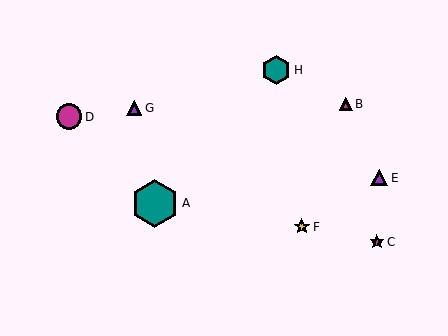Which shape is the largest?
The teal hexagon (labeled A) is the largest.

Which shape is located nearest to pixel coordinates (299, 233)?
The yellow star (labeled F) at (302, 227) is nearest to that location.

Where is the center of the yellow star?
The center of the yellow star is at (302, 227).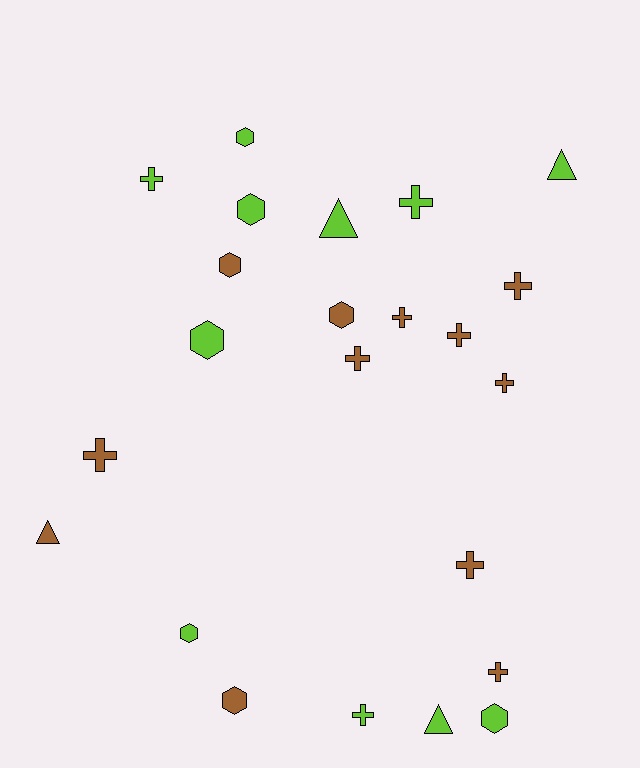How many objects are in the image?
There are 23 objects.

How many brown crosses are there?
There are 8 brown crosses.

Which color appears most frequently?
Brown, with 12 objects.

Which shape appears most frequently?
Cross, with 11 objects.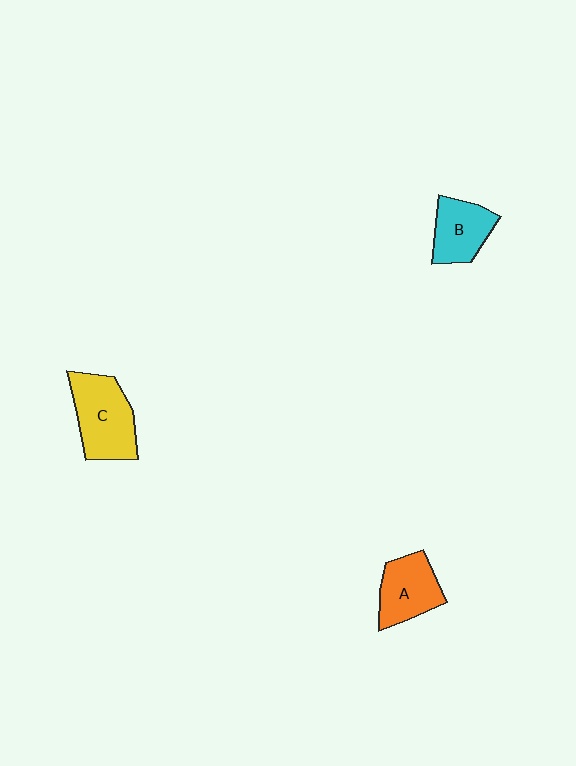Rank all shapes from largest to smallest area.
From largest to smallest: C (yellow), A (orange), B (cyan).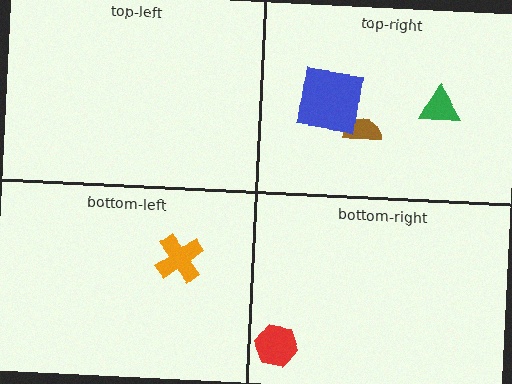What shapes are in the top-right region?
The brown semicircle, the blue square, the green triangle.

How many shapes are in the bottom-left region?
1.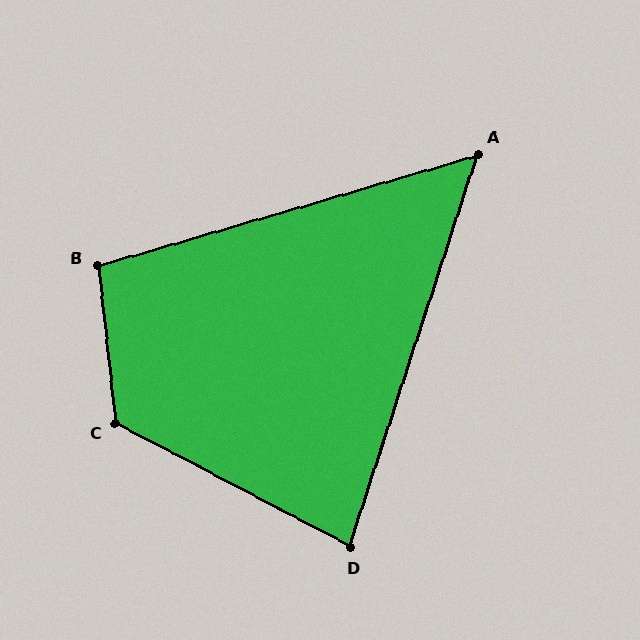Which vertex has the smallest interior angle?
A, at approximately 56 degrees.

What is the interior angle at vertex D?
Approximately 80 degrees (acute).